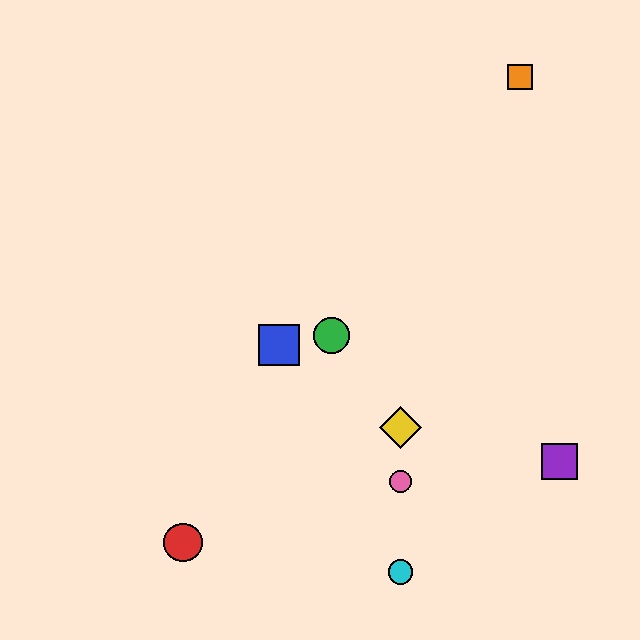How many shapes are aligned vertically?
3 shapes (the yellow diamond, the cyan circle, the pink circle) are aligned vertically.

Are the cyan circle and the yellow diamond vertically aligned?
Yes, both are at x≈400.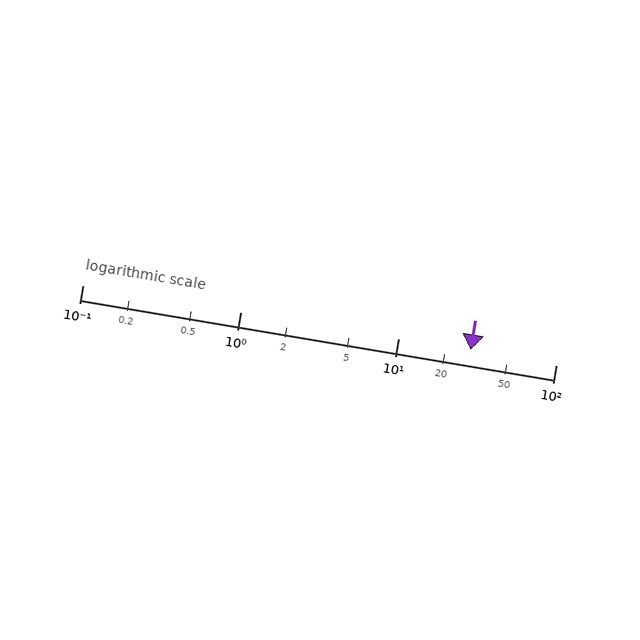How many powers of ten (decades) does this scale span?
The scale spans 3 decades, from 0.1 to 100.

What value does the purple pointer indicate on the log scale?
The pointer indicates approximately 29.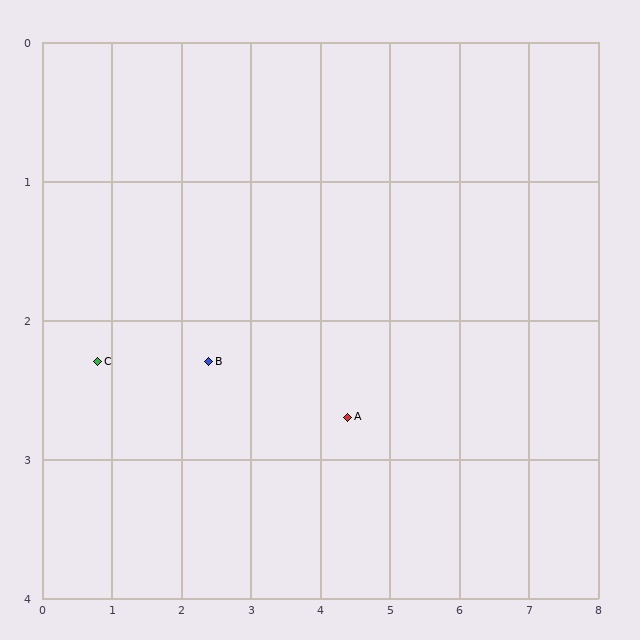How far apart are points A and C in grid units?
Points A and C are about 3.6 grid units apart.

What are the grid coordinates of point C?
Point C is at approximately (0.8, 2.3).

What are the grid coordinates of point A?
Point A is at approximately (4.4, 2.7).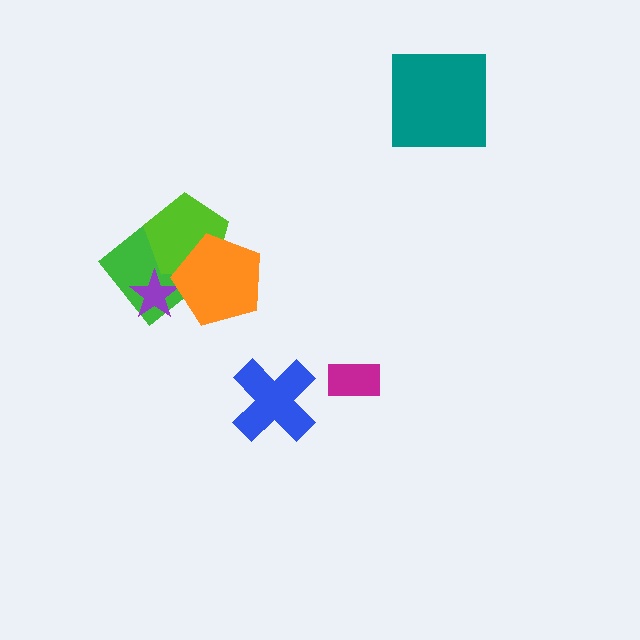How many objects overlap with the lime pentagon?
2 objects overlap with the lime pentagon.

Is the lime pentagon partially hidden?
Yes, it is partially covered by another shape.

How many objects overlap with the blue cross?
0 objects overlap with the blue cross.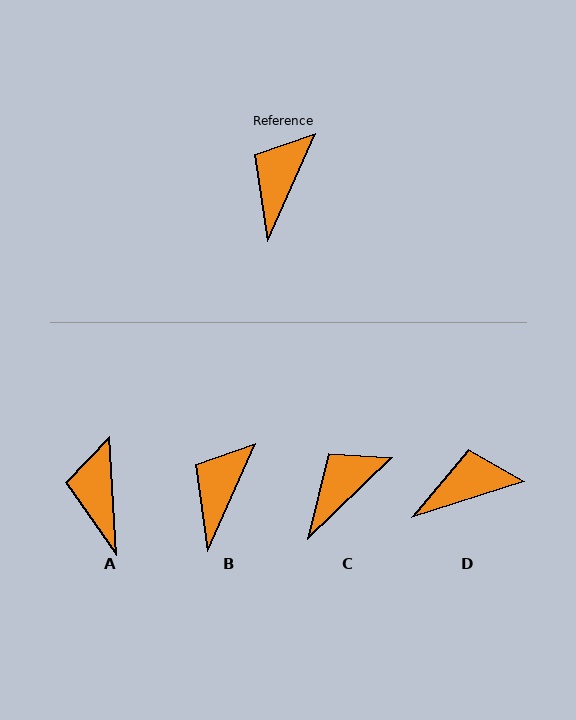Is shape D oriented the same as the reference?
No, it is off by about 49 degrees.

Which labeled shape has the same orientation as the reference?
B.